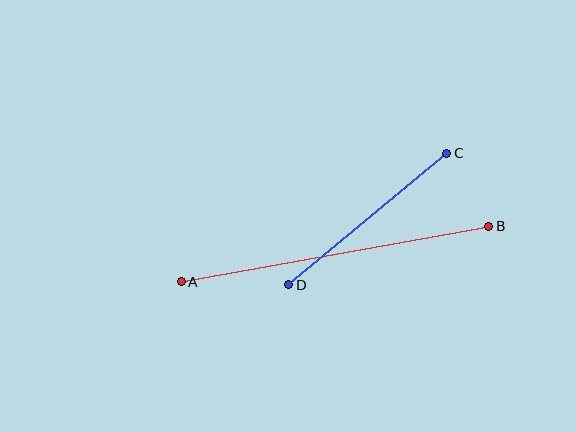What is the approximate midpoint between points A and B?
The midpoint is at approximately (335, 254) pixels.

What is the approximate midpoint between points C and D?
The midpoint is at approximately (368, 219) pixels.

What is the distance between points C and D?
The distance is approximately 206 pixels.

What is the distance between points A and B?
The distance is approximately 312 pixels.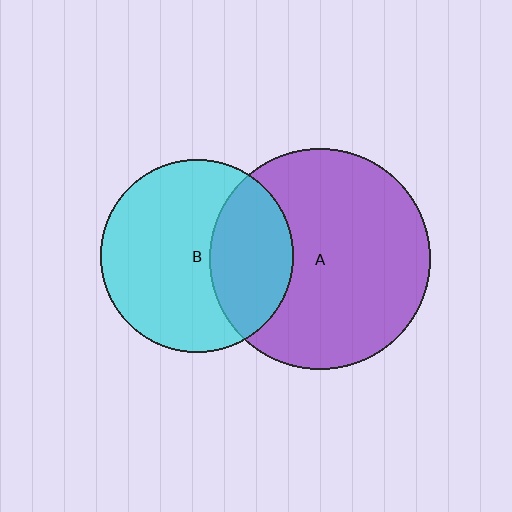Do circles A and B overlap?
Yes.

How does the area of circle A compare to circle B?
Approximately 1.3 times.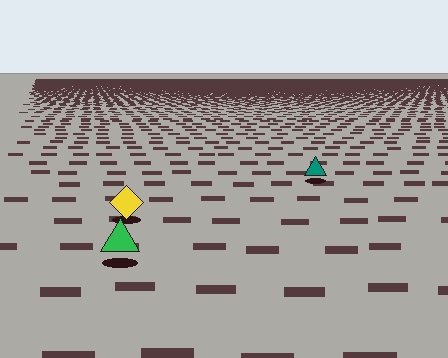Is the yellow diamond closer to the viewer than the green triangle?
No. The green triangle is closer — you can tell from the texture gradient: the ground texture is coarser near it.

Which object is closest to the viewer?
The green triangle is closest. The texture marks near it are larger and more spread out.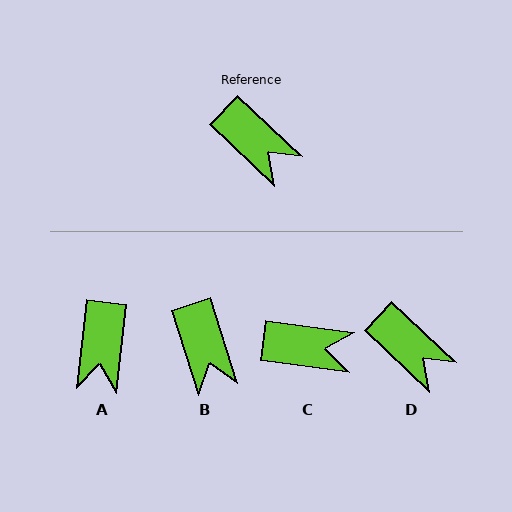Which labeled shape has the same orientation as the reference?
D.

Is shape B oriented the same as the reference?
No, it is off by about 29 degrees.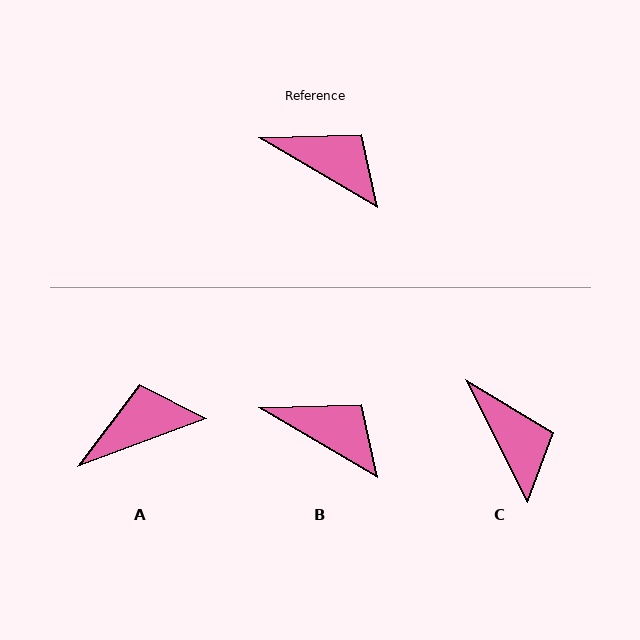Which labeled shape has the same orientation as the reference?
B.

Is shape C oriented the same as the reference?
No, it is off by about 33 degrees.